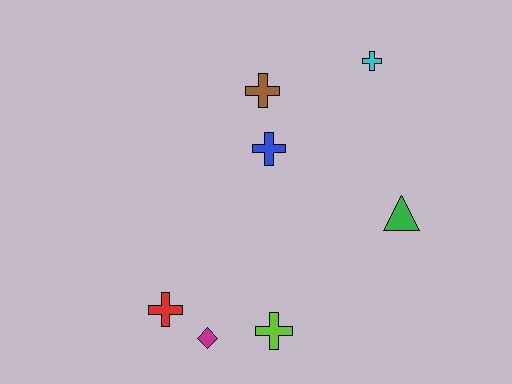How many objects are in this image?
There are 7 objects.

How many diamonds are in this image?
There is 1 diamond.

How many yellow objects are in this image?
There are no yellow objects.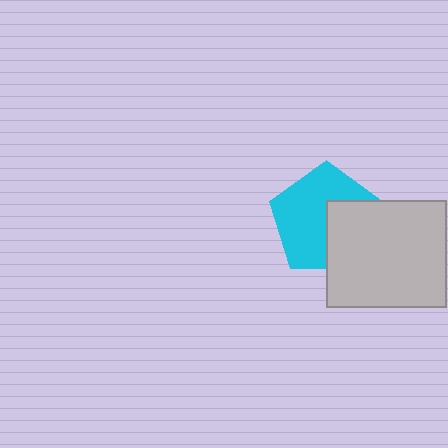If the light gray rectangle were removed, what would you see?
You would see the complete cyan pentagon.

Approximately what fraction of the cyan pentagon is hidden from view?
Roughly 38% of the cyan pentagon is hidden behind the light gray rectangle.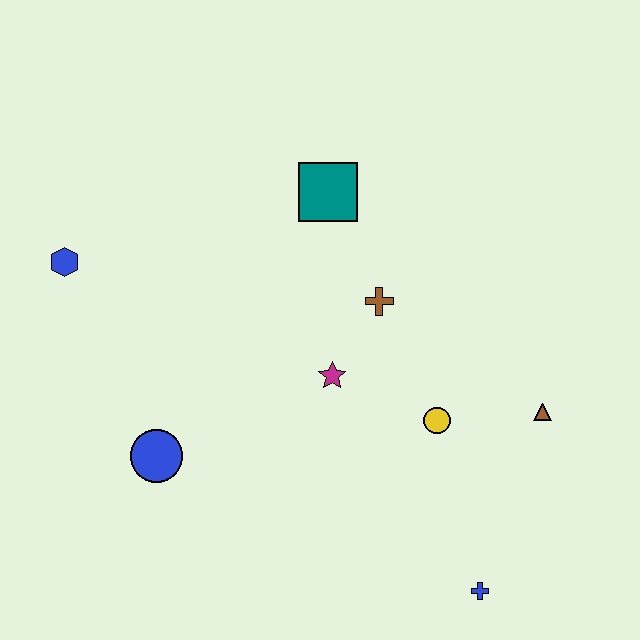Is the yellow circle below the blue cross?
No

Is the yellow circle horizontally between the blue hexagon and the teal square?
No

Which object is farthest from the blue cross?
The blue hexagon is farthest from the blue cross.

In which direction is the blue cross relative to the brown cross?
The blue cross is below the brown cross.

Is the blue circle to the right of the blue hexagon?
Yes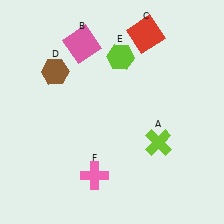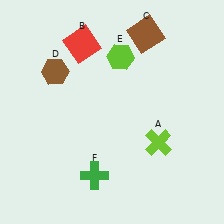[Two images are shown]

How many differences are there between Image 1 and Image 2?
There are 3 differences between the two images.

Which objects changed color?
B changed from pink to red. C changed from red to brown. F changed from pink to green.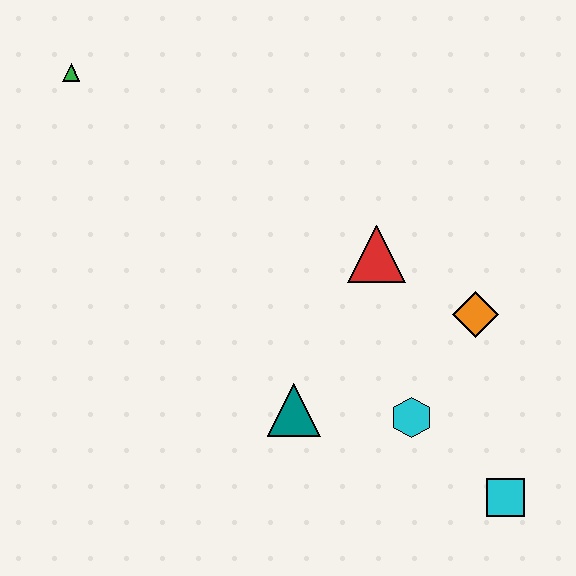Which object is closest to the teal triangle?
The cyan hexagon is closest to the teal triangle.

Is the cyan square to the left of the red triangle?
No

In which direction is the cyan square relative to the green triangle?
The cyan square is to the right of the green triangle.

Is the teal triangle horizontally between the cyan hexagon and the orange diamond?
No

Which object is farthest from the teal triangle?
The green triangle is farthest from the teal triangle.